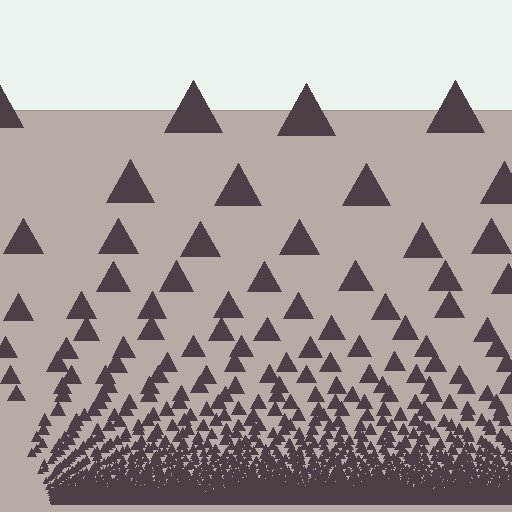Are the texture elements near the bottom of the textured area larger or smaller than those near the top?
Smaller. The gradient is inverted — elements near the bottom are smaller and denser.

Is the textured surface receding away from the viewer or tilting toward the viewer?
The surface appears to tilt toward the viewer. Texture elements get larger and sparser toward the top.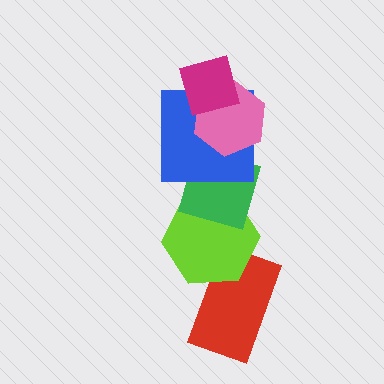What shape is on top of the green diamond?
The blue square is on top of the green diamond.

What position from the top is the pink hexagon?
The pink hexagon is 2nd from the top.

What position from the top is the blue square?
The blue square is 3rd from the top.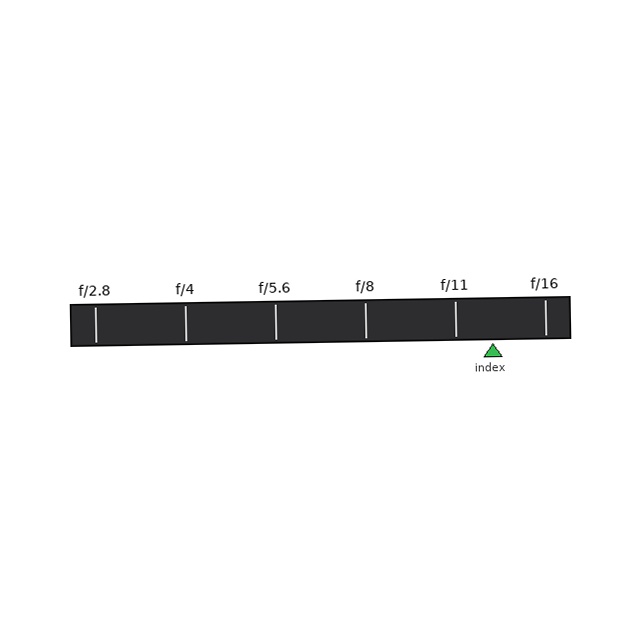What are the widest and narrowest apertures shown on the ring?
The widest aperture shown is f/2.8 and the narrowest is f/16.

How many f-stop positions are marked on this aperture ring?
There are 6 f-stop positions marked.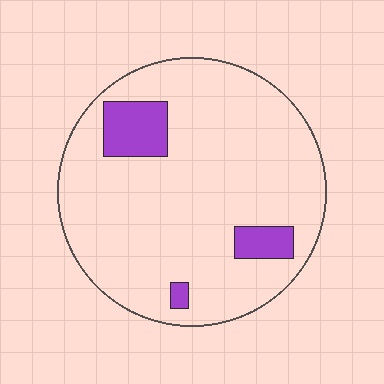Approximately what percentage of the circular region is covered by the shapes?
Approximately 10%.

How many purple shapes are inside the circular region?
3.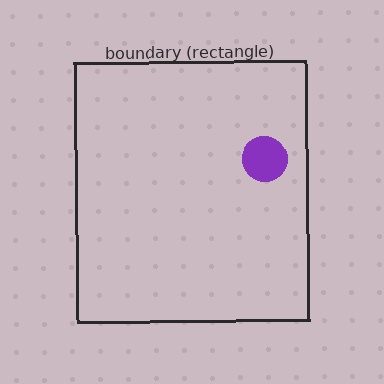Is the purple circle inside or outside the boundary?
Inside.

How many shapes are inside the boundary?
1 inside, 0 outside.